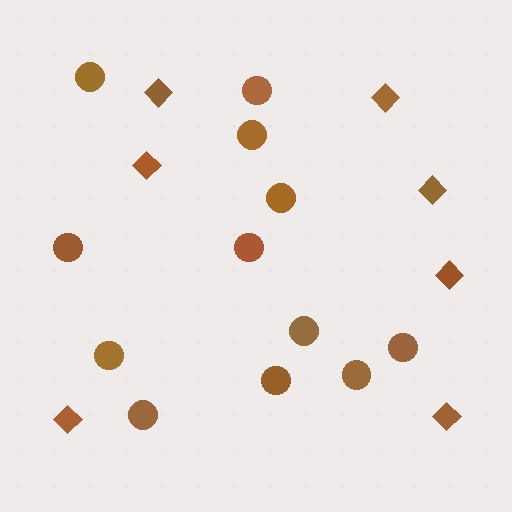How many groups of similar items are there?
There are 2 groups: one group of diamonds (7) and one group of circles (12).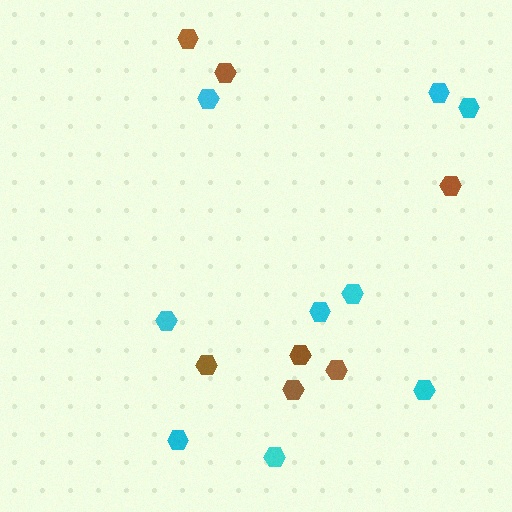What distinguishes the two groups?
There are 2 groups: one group of brown hexagons (7) and one group of cyan hexagons (9).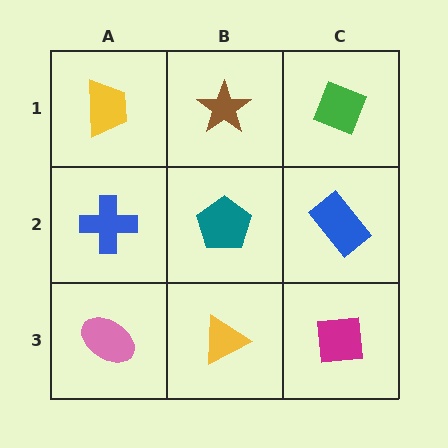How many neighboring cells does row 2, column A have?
3.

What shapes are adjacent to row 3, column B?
A teal pentagon (row 2, column B), a pink ellipse (row 3, column A), a magenta square (row 3, column C).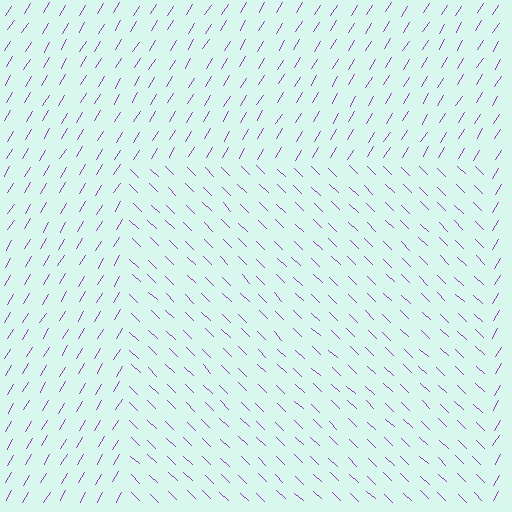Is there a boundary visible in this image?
Yes, there is a texture boundary formed by a change in line orientation.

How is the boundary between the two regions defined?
The boundary is defined purely by a change in line orientation (approximately 77 degrees difference). All lines are the same color and thickness.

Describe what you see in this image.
The image is filled with small purple line segments. A rectangle region in the image has lines oriented differently from the surrounding lines, creating a visible texture boundary.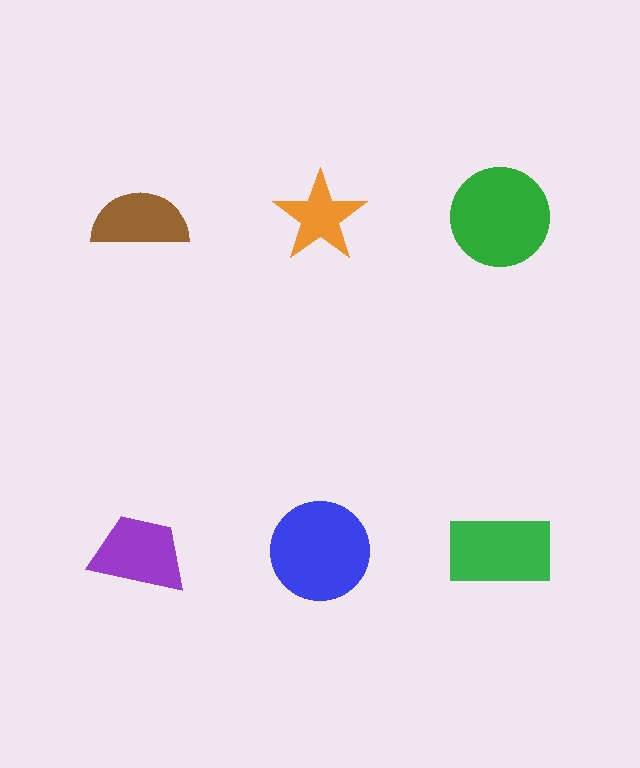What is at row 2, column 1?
A purple trapezoid.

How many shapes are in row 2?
3 shapes.